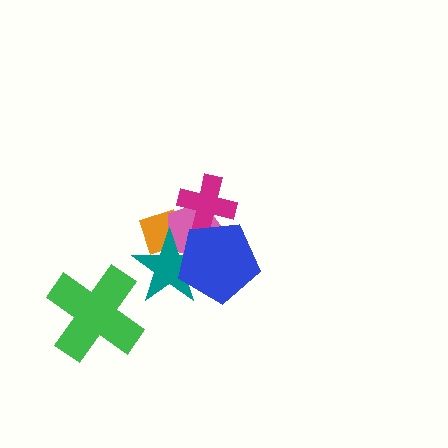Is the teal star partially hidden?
Yes, it is partially covered by another shape.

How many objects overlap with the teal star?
3 objects overlap with the teal star.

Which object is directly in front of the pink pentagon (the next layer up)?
The teal star is directly in front of the pink pentagon.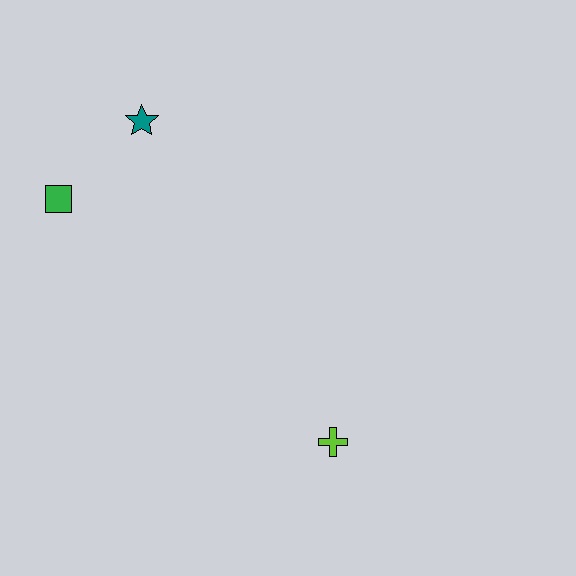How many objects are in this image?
There are 3 objects.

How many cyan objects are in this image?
There are no cyan objects.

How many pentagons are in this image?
There are no pentagons.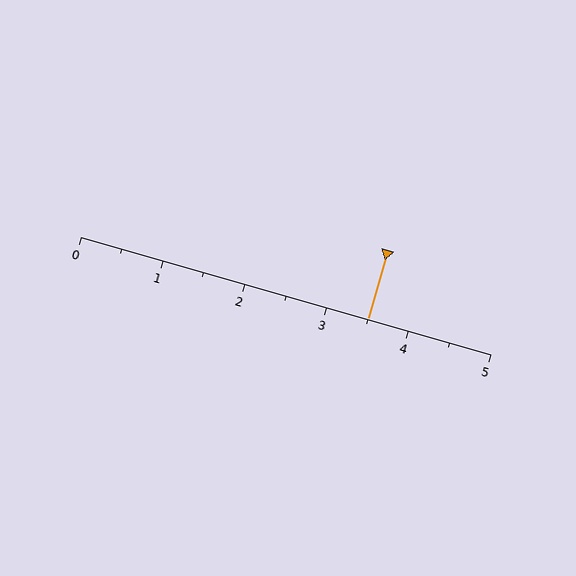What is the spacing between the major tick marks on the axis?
The major ticks are spaced 1 apart.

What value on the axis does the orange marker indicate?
The marker indicates approximately 3.5.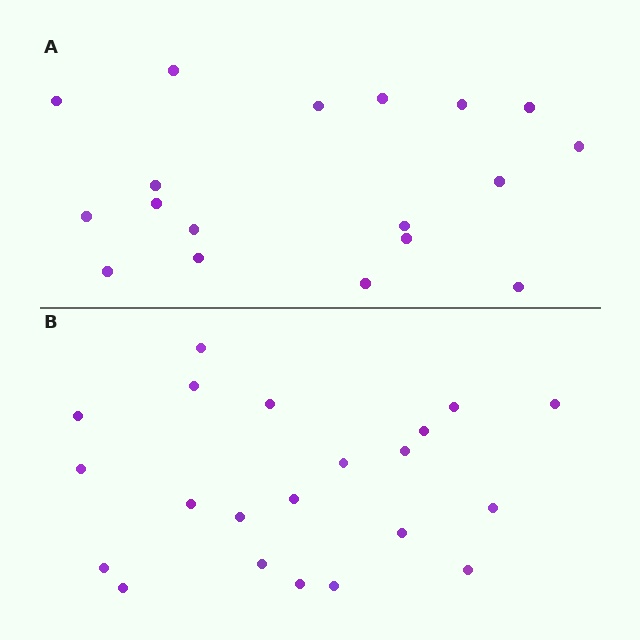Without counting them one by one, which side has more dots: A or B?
Region B (the bottom region) has more dots.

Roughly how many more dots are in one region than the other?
Region B has just a few more — roughly 2 or 3 more dots than region A.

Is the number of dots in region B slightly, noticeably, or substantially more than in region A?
Region B has only slightly more — the two regions are fairly close. The ratio is roughly 1.2 to 1.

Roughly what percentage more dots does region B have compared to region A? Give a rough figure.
About 15% more.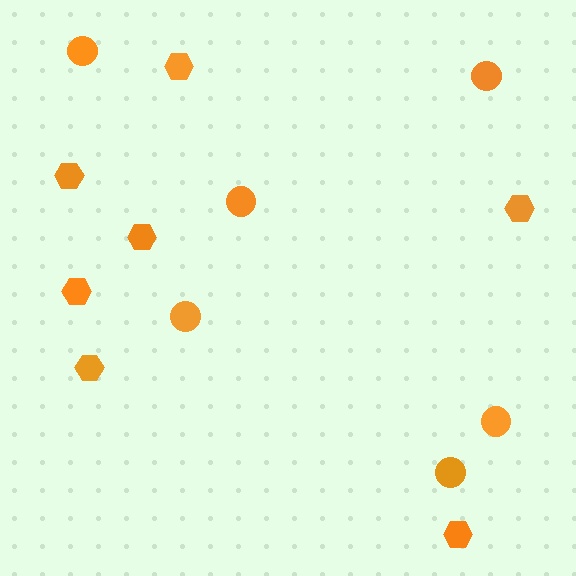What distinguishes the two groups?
There are 2 groups: one group of hexagons (7) and one group of circles (6).